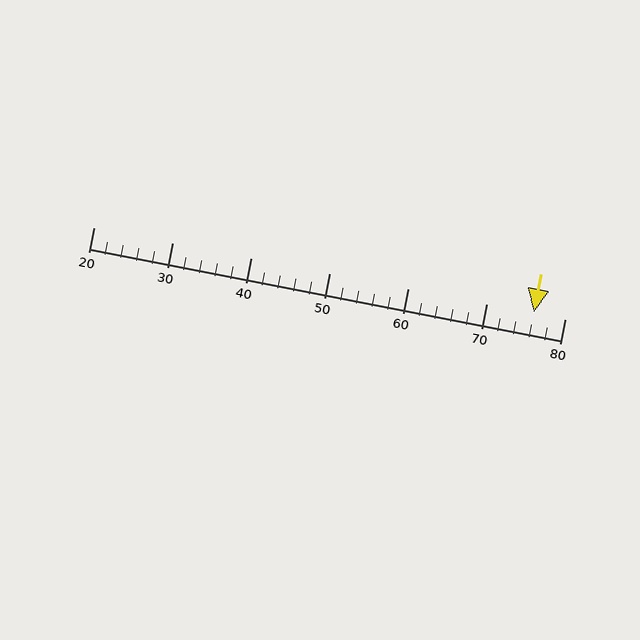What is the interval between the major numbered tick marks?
The major tick marks are spaced 10 units apart.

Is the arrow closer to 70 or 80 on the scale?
The arrow is closer to 80.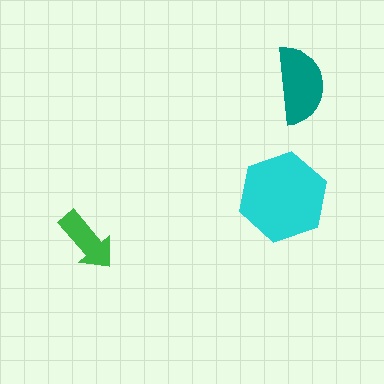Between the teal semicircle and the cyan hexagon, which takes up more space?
The cyan hexagon.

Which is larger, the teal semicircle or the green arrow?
The teal semicircle.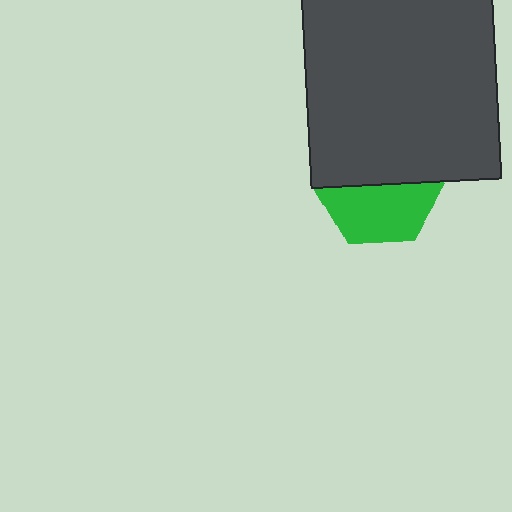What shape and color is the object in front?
The object in front is a dark gray square.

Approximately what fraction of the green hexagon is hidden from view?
Roughly 50% of the green hexagon is hidden behind the dark gray square.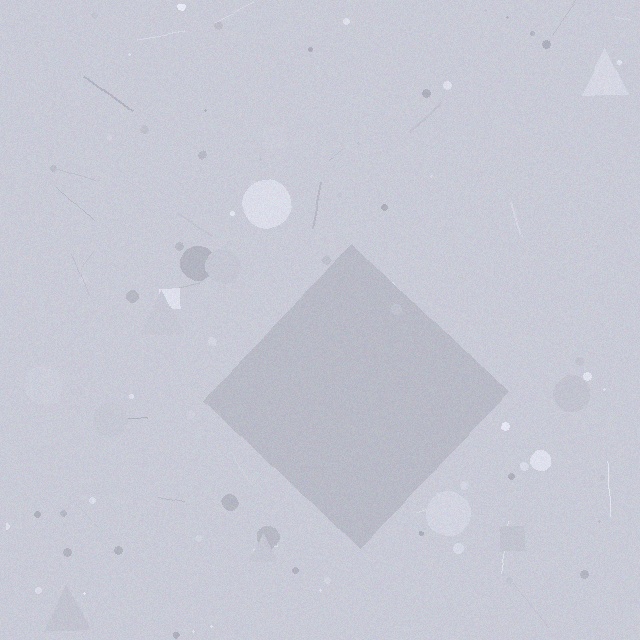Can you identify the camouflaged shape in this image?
The camouflaged shape is a diamond.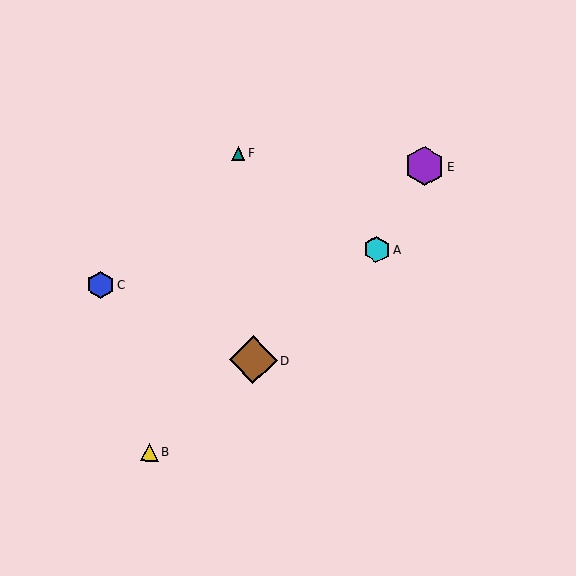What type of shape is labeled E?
Shape E is a purple hexagon.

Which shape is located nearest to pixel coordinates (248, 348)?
The brown diamond (labeled D) at (253, 360) is nearest to that location.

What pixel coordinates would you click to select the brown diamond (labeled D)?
Click at (253, 360) to select the brown diamond D.